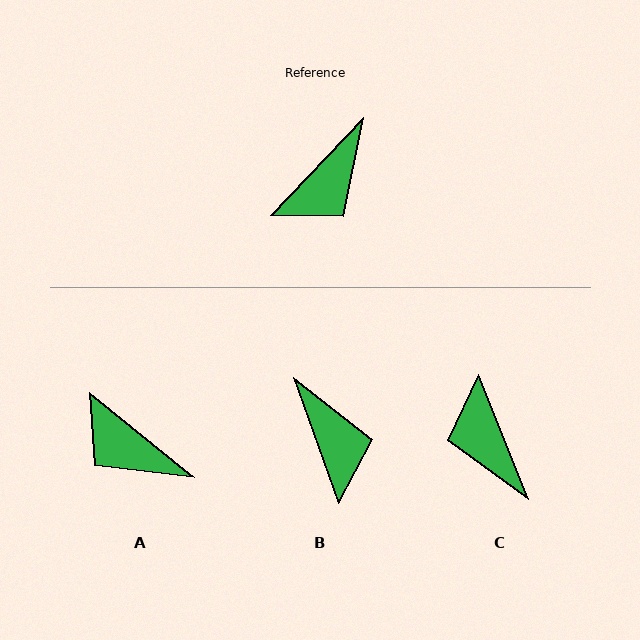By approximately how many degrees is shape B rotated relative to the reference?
Approximately 63 degrees counter-clockwise.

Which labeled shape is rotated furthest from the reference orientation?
C, about 114 degrees away.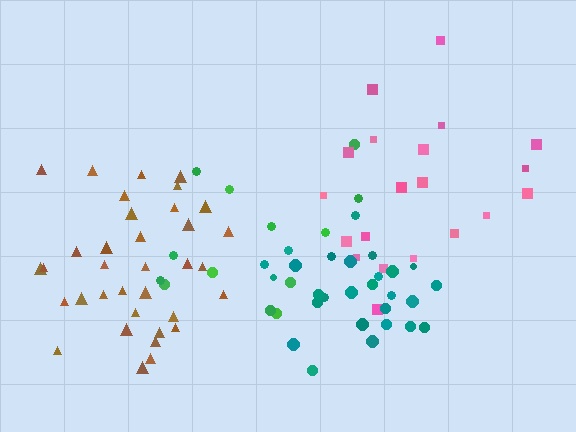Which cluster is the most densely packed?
Brown.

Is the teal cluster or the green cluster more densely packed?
Teal.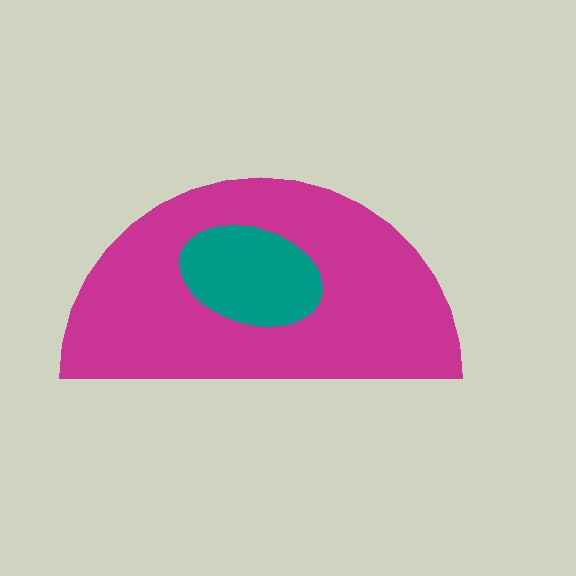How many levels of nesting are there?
2.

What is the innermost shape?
The teal ellipse.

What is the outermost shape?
The magenta semicircle.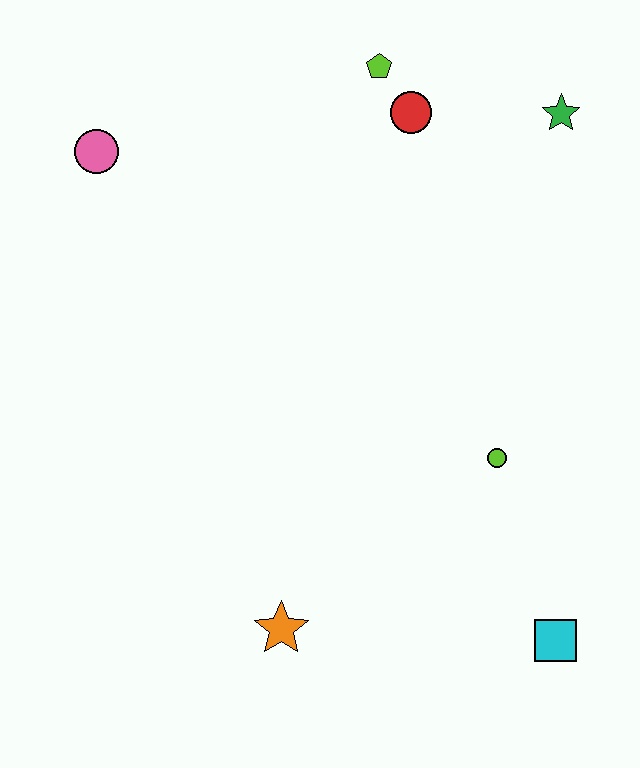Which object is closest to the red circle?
The lime pentagon is closest to the red circle.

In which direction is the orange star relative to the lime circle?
The orange star is to the left of the lime circle.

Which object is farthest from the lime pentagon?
The cyan square is farthest from the lime pentagon.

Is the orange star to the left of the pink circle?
No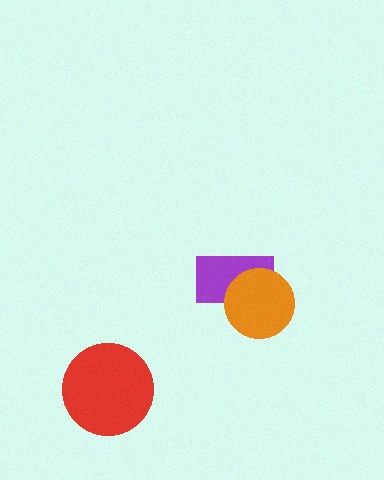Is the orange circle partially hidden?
No, no other shape covers it.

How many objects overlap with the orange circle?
1 object overlaps with the orange circle.